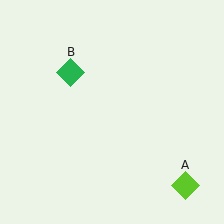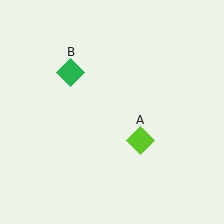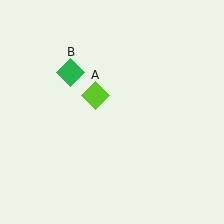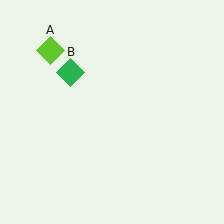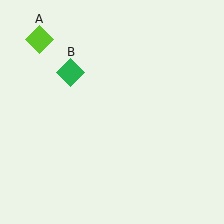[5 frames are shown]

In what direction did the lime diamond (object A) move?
The lime diamond (object A) moved up and to the left.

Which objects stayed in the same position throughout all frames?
Green diamond (object B) remained stationary.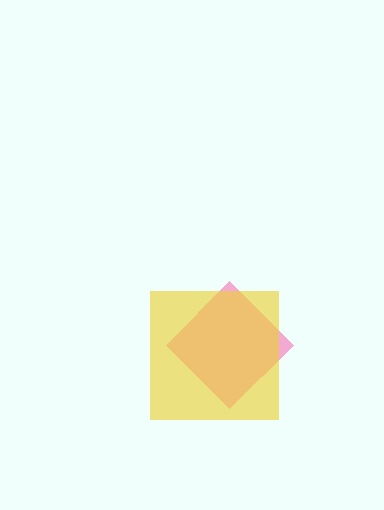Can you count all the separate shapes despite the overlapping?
Yes, there are 2 separate shapes.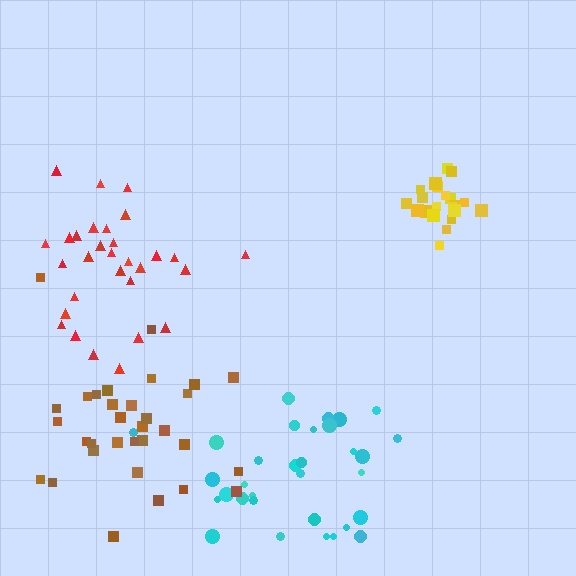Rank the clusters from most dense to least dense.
yellow, brown, cyan, red.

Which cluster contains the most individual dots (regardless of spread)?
Cyan (34).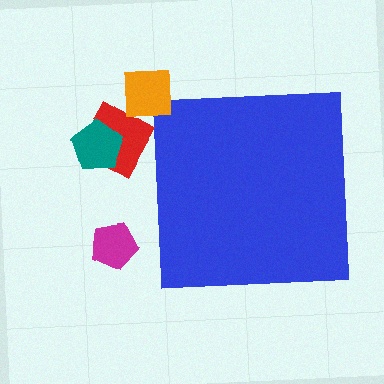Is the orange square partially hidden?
No, the orange square is fully visible.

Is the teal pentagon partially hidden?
No, the teal pentagon is fully visible.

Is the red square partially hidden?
No, the red square is fully visible.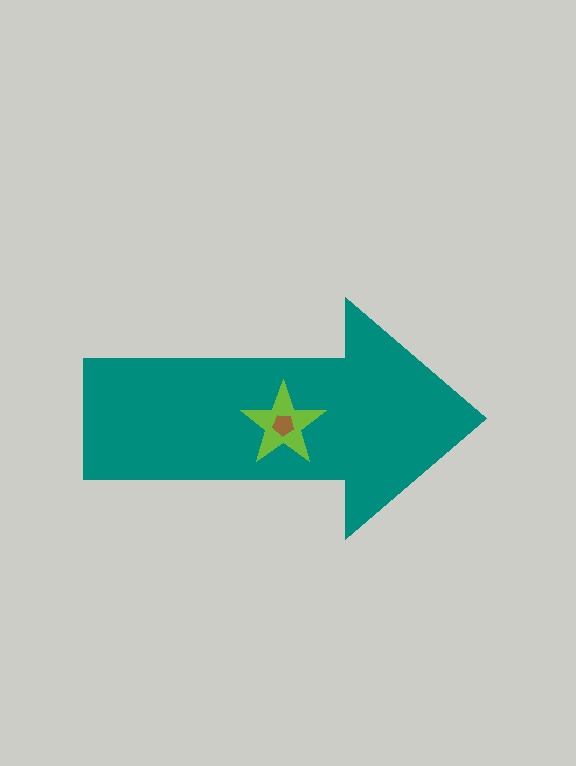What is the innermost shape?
The brown pentagon.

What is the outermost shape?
The teal arrow.